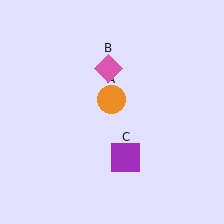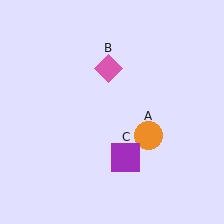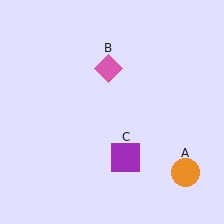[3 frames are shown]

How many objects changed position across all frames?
1 object changed position: orange circle (object A).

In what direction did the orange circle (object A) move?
The orange circle (object A) moved down and to the right.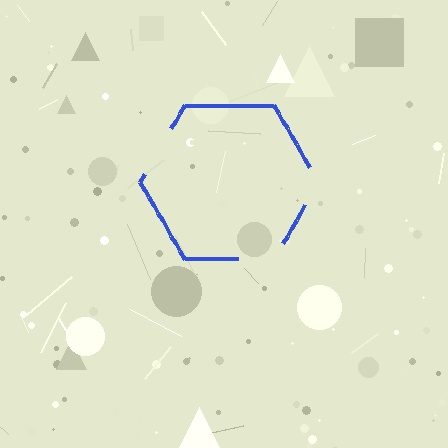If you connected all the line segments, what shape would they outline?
They would outline a hexagon.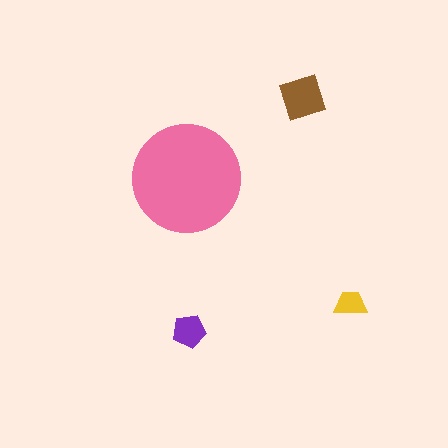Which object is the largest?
The pink circle.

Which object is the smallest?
The yellow trapezoid.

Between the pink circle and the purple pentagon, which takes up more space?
The pink circle.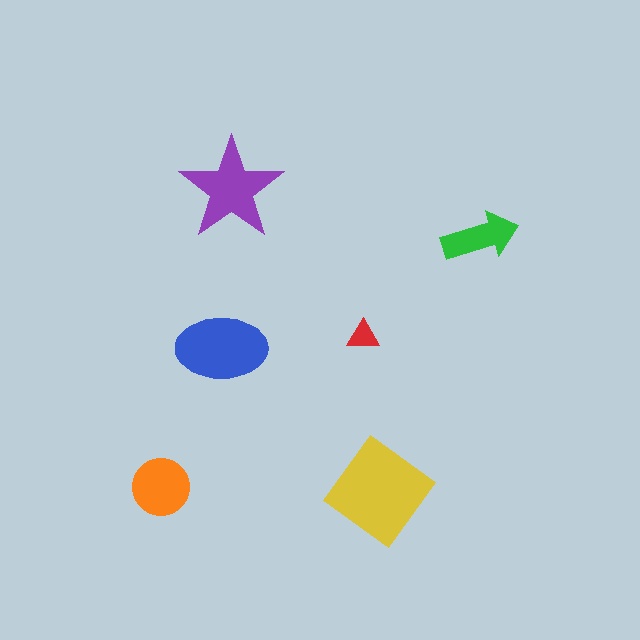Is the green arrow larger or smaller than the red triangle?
Larger.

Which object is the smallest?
The red triangle.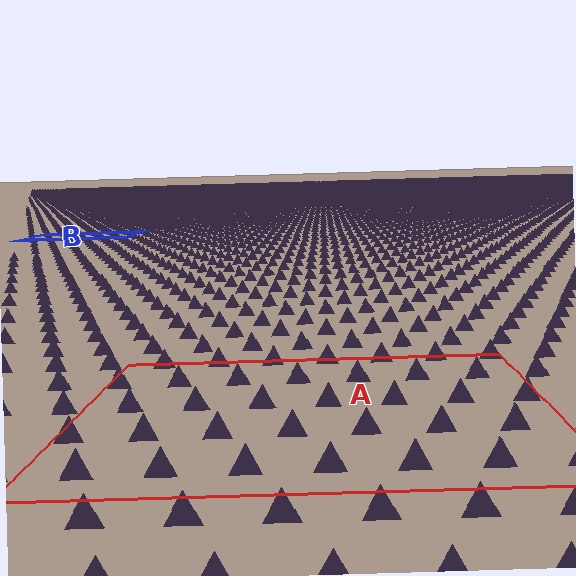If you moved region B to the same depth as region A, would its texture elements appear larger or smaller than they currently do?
They would appear larger. At a closer depth, the same texture elements are projected at a bigger on-screen size.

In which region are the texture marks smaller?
The texture marks are smaller in region B, because it is farther away.